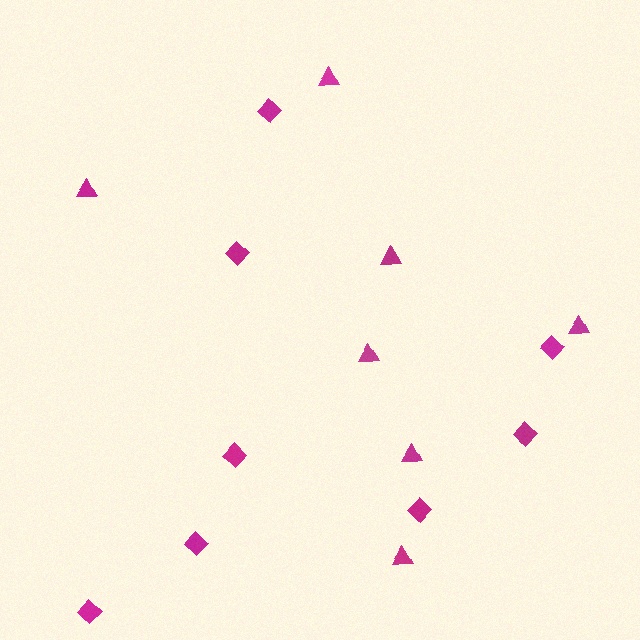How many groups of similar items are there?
There are 2 groups: one group of diamonds (8) and one group of triangles (7).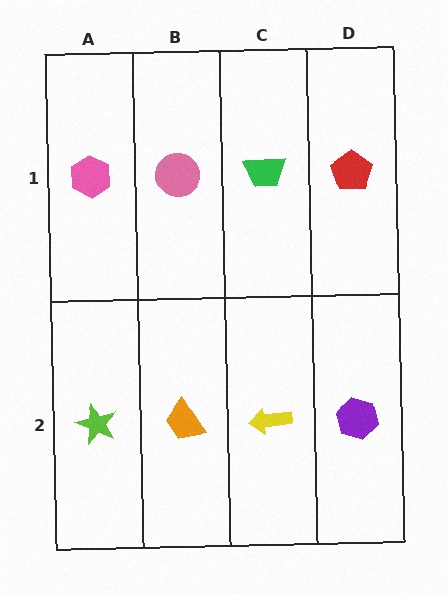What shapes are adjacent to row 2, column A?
A pink hexagon (row 1, column A), an orange trapezoid (row 2, column B).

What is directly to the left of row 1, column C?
A pink circle.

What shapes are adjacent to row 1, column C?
A yellow arrow (row 2, column C), a pink circle (row 1, column B), a red pentagon (row 1, column D).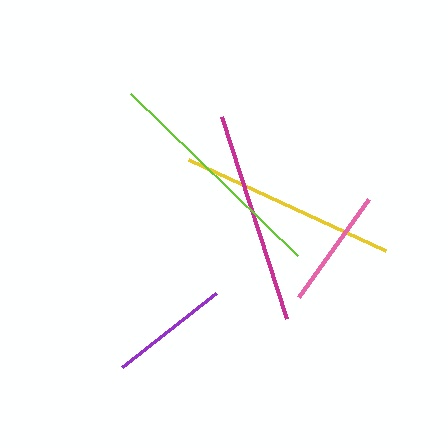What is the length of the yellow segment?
The yellow segment is approximately 217 pixels long.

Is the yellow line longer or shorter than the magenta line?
The yellow line is longer than the magenta line.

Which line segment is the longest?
The lime line is the longest at approximately 232 pixels.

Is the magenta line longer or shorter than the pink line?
The magenta line is longer than the pink line.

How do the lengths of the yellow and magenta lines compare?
The yellow and magenta lines are approximately the same length.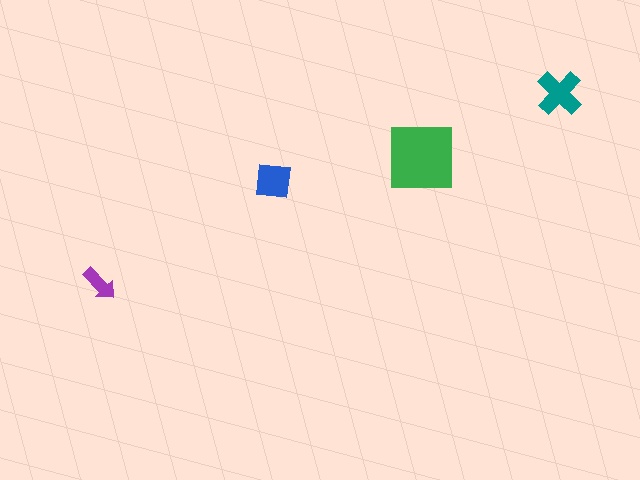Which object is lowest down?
The purple arrow is bottommost.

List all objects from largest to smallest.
The green square, the teal cross, the blue square, the purple arrow.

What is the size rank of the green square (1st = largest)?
1st.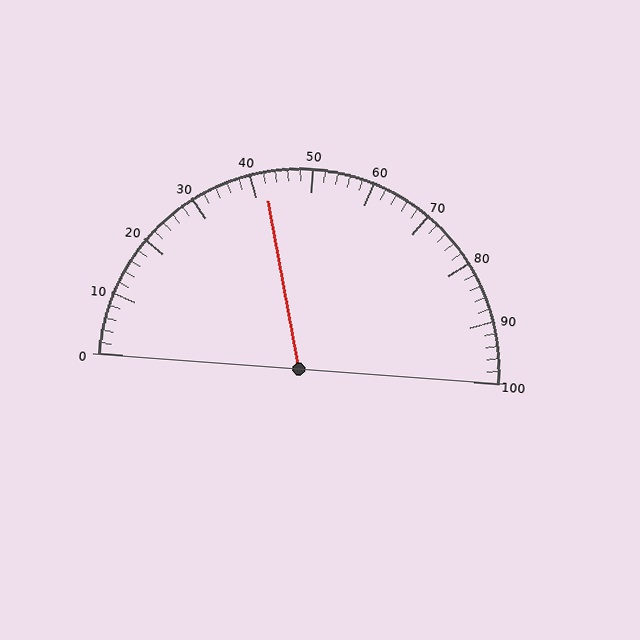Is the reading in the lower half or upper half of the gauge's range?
The reading is in the lower half of the range (0 to 100).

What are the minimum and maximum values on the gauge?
The gauge ranges from 0 to 100.